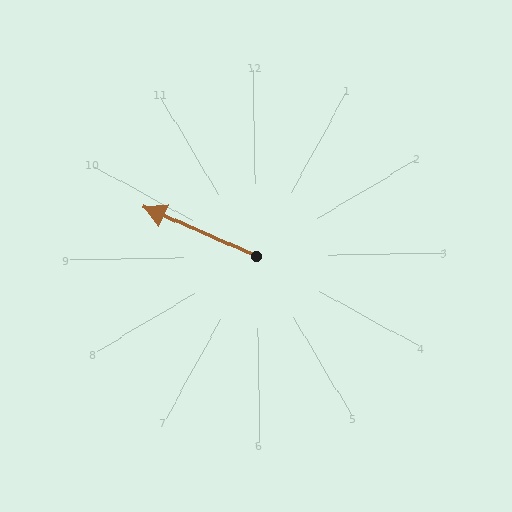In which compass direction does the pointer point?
Northwest.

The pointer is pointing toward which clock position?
Roughly 10 o'clock.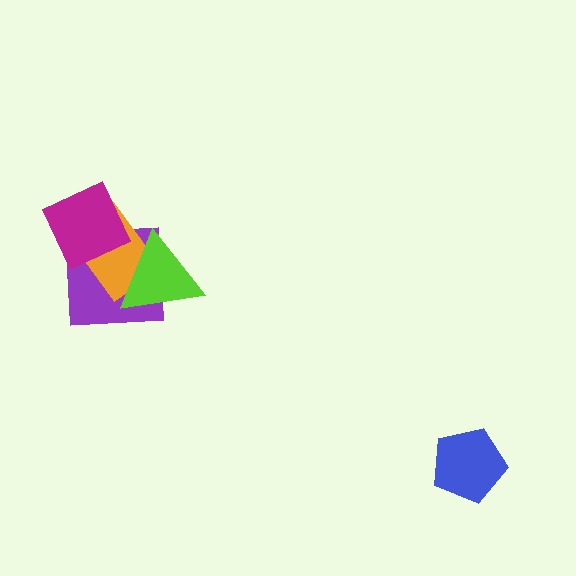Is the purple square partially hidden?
Yes, it is partially covered by another shape.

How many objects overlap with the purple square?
3 objects overlap with the purple square.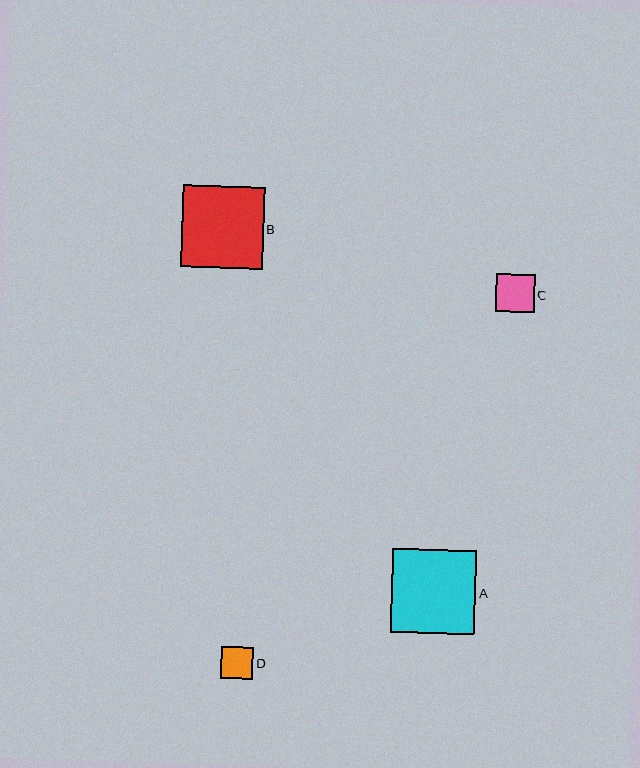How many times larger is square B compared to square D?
Square B is approximately 2.6 times the size of square D.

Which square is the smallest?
Square D is the smallest with a size of approximately 32 pixels.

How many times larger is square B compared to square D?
Square B is approximately 2.6 times the size of square D.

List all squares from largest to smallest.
From largest to smallest: A, B, C, D.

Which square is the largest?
Square A is the largest with a size of approximately 84 pixels.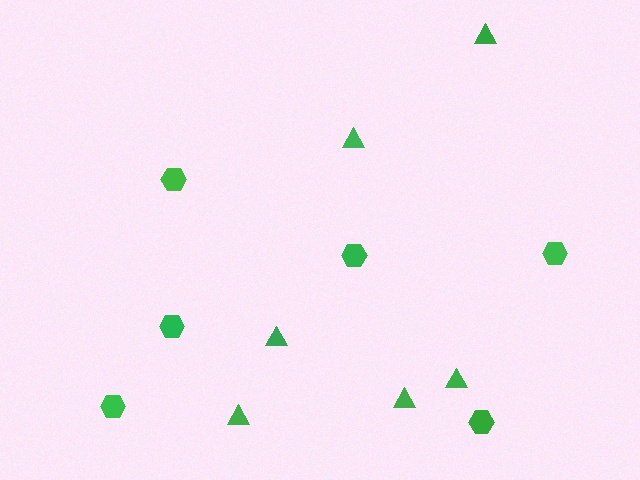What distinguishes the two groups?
There are 2 groups: one group of hexagons (6) and one group of triangles (6).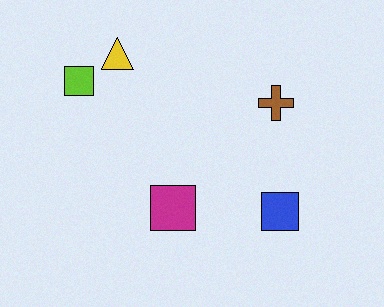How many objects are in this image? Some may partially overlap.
There are 5 objects.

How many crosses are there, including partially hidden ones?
There is 1 cross.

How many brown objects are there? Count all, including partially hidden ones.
There is 1 brown object.